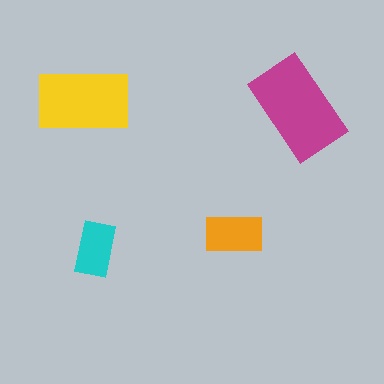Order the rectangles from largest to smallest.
the magenta one, the yellow one, the orange one, the cyan one.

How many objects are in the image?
There are 4 objects in the image.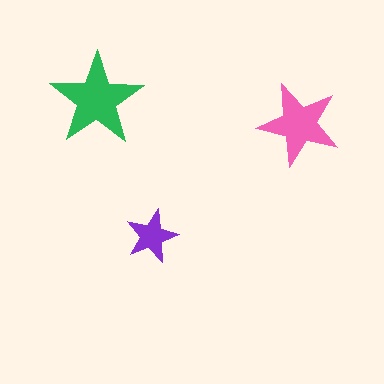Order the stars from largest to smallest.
the green one, the pink one, the purple one.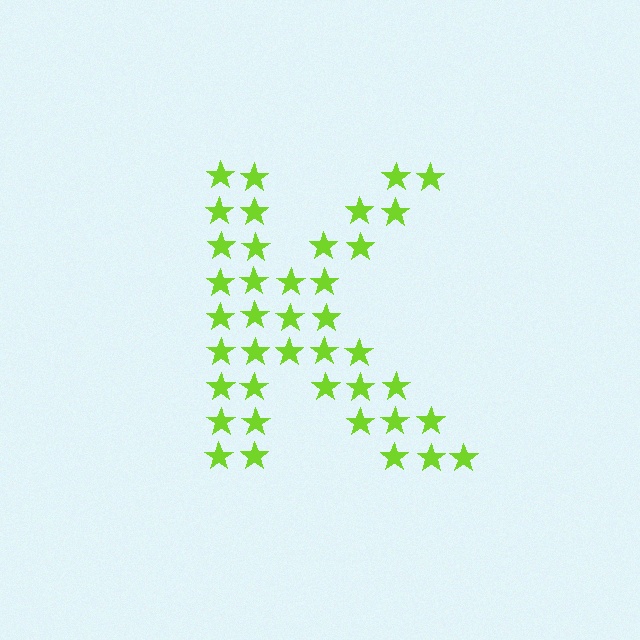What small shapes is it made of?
It is made of small stars.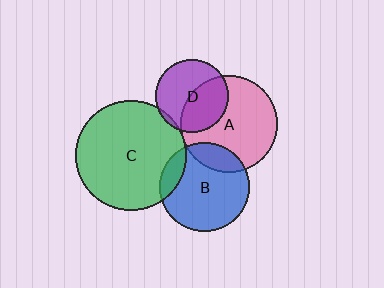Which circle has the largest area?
Circle C (green).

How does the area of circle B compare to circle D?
Approximately 1.5 times.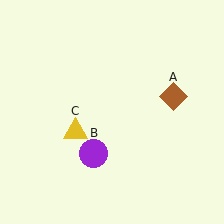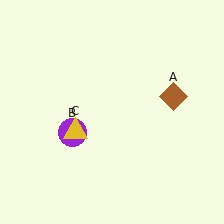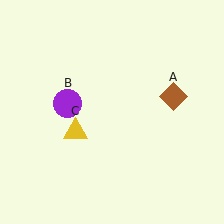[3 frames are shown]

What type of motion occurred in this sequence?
The purple circle (object B) rotated clockwise around the center of the scene.